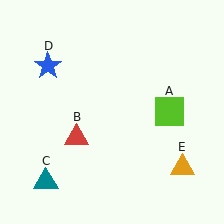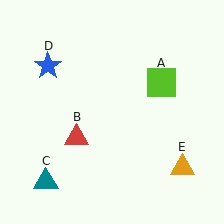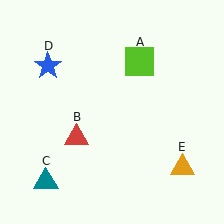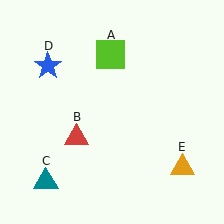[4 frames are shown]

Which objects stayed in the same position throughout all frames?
Red triangle (object B) and teal triangle (object C) and blue star (object D) and orange triangle (object E) remained stationary.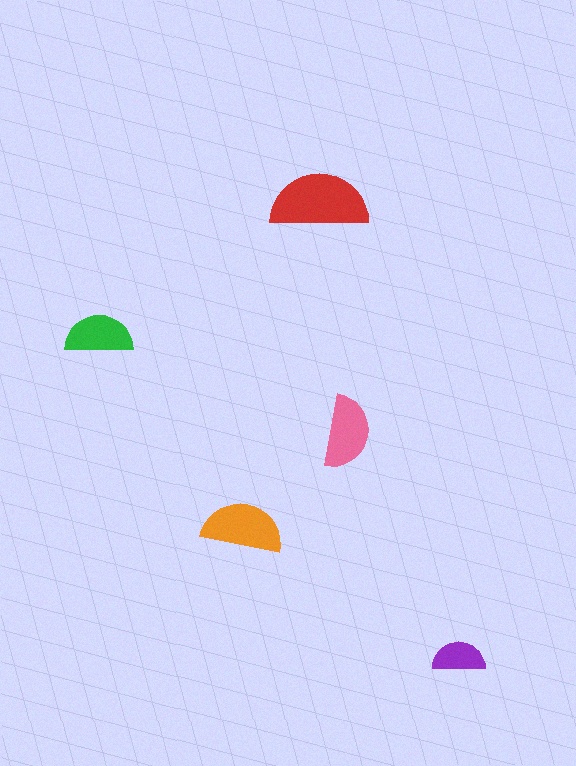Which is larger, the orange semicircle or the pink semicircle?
The orange one.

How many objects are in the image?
There are 5 objects in the image.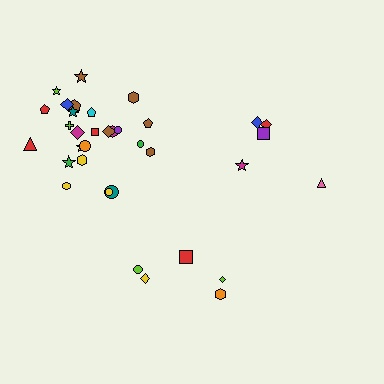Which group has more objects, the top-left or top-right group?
The top-left group.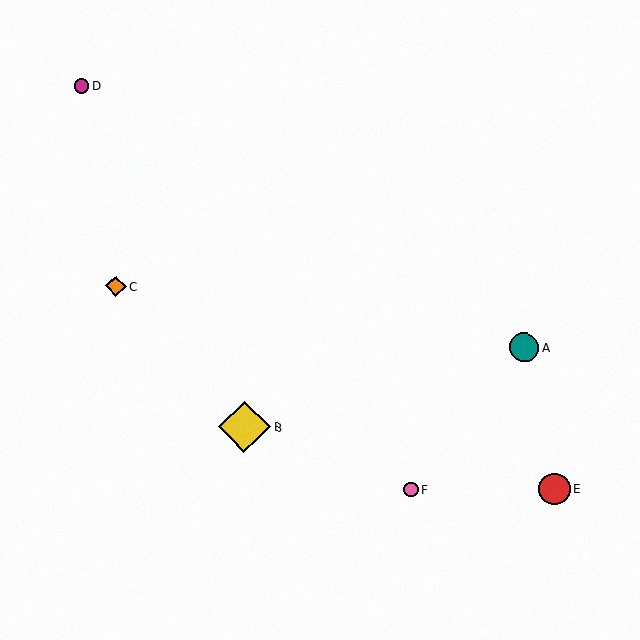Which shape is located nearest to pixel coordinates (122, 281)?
The orange diamond (labeled C) at (116, 286) is nearest to that location.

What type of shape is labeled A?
Shape A is a teal circle.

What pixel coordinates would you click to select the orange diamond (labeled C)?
Click at (116, 286) to select the orange diamond C.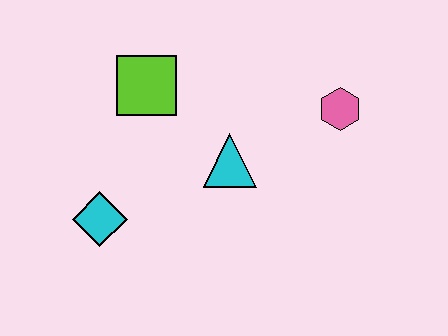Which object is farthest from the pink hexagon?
The cyan diamond is farthest from the pink hexagon.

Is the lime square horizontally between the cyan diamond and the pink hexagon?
Yes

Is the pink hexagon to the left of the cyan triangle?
No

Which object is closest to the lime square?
The cyan triangle is closest to the lime square.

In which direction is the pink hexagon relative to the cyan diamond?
The pink hexagon is to the right of the cyan diamond.